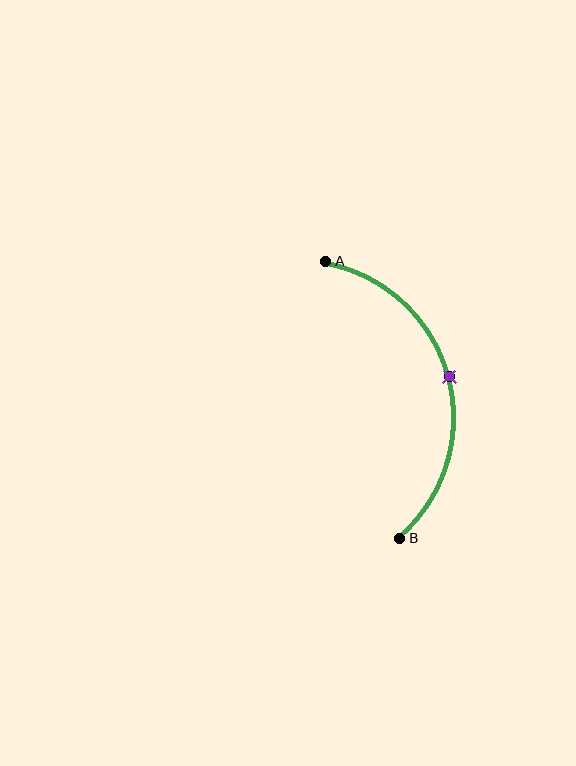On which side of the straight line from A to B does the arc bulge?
The arc bulges to the right of the straight line connecting A and B.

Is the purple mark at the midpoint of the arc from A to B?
Yes. The purple mark lies on the arc at equal arc-length from both A and B — it is the arc midpoint.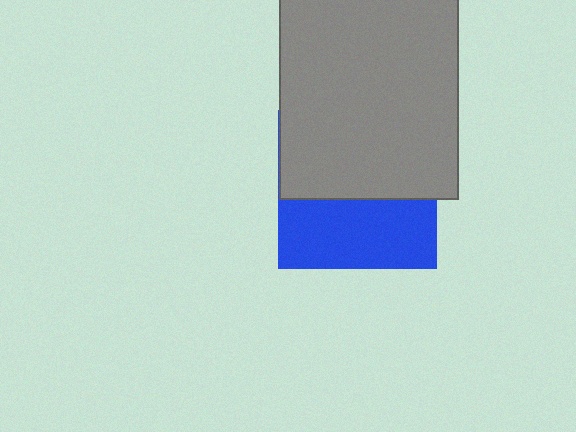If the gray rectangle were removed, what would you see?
You would see the complete blue square.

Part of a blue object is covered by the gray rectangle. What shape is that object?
It is a square.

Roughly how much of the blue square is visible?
A small part of it is visible (roughly 44%).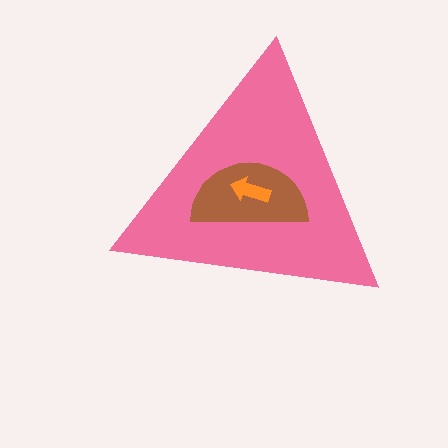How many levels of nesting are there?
3.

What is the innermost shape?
The orange arrow.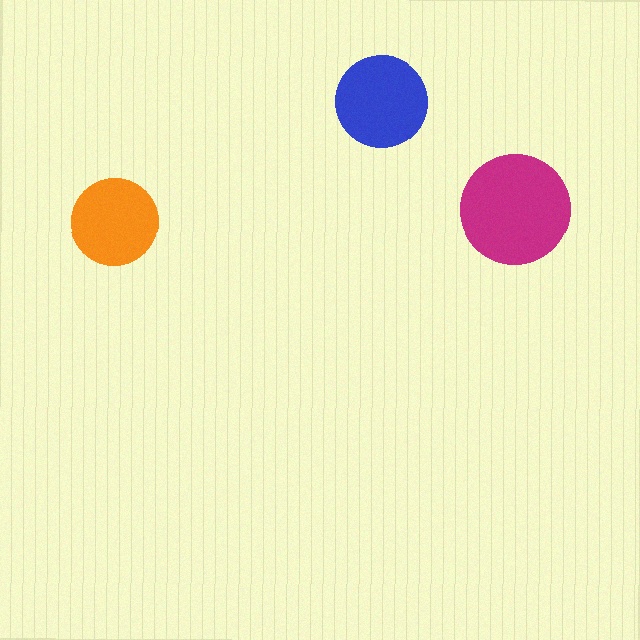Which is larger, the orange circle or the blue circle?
The blue one.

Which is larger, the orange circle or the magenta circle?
The magenta one.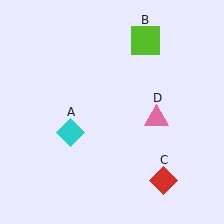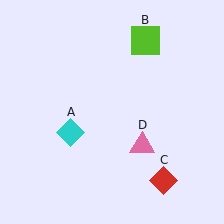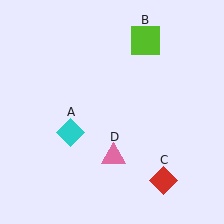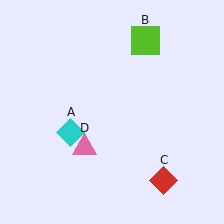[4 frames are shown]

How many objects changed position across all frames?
1 object changed position: pink triangle (object D).